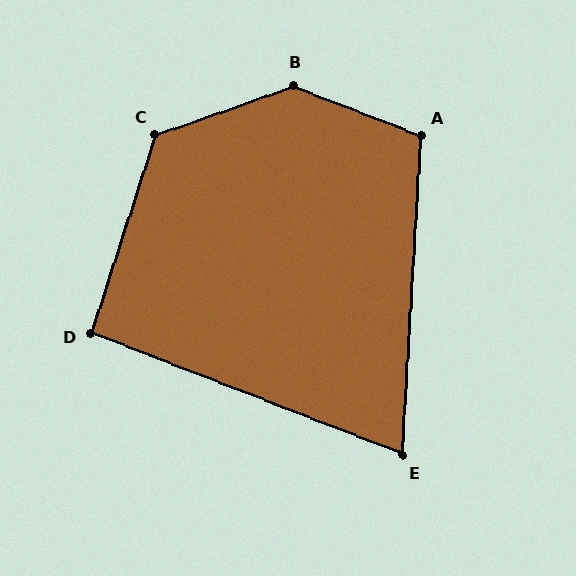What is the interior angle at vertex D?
Approximately 93 degrees (approximately right).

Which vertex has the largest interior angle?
B, at approximately 139 degrees.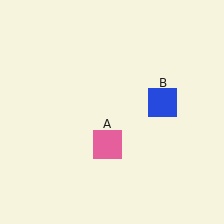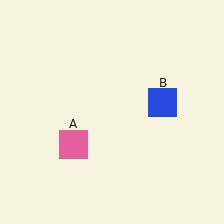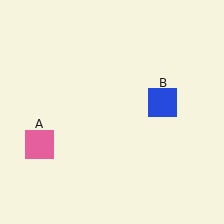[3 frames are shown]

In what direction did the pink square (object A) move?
The pink square (object A) moved left.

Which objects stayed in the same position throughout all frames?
Blue square (object B) remained stationary.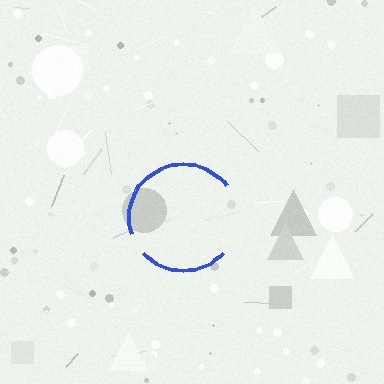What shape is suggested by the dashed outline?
The dashed outline suggests a circle.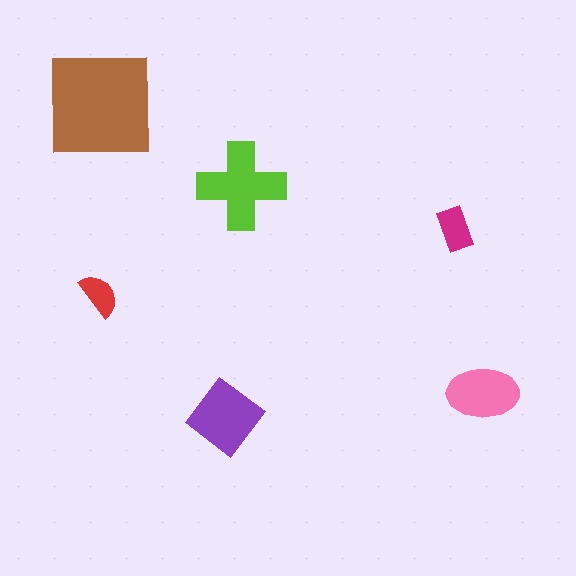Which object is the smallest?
The red semicircle.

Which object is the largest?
The brown square.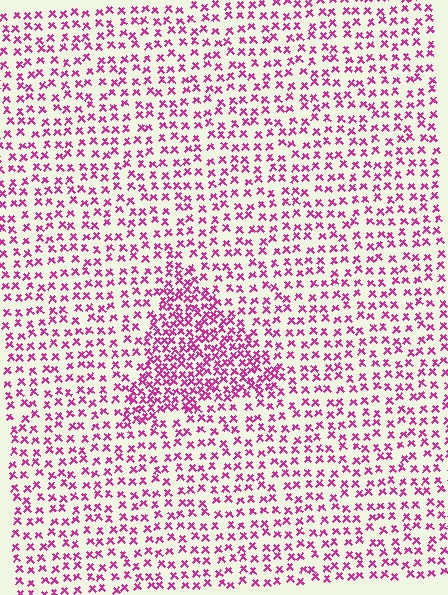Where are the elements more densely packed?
The elements are more densely packed inside the triangle boundary.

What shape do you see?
I see a triangle.